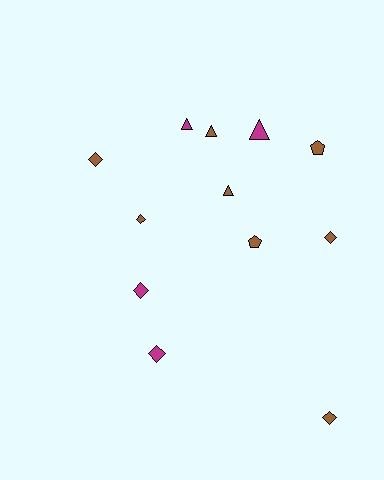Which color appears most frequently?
Brown, with 8 objects.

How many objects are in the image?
There are 12 objects.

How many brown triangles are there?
There are 2 brown triangles.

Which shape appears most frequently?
Diamond, with 6 objects.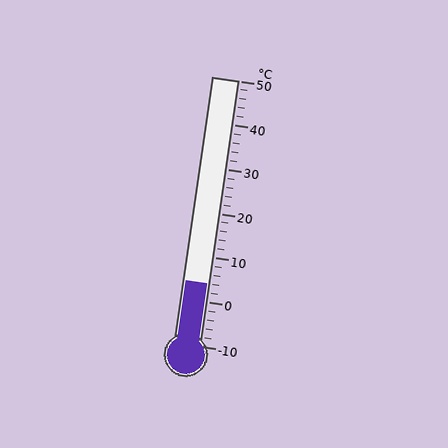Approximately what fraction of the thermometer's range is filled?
The thermometer is filled to approximately 25% of its range.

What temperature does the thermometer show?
The thermometer shows approximately 4°C.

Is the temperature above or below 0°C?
The temperature is above 0°C.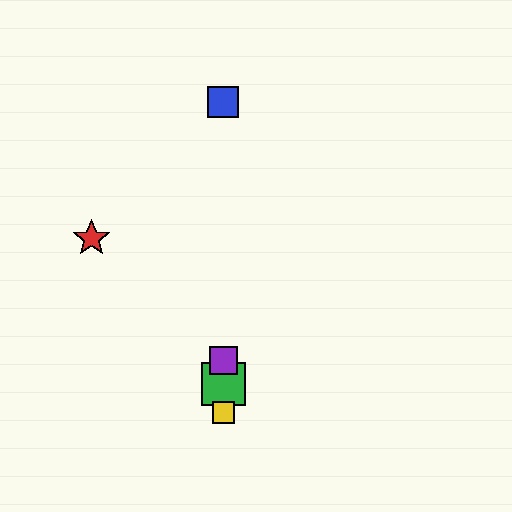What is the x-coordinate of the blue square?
The blue square is at x≈223.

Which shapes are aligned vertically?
The blue square, the green square, the yellow square, the purple square are aligned vertically.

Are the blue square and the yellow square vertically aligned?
Yes, both are at x≈223.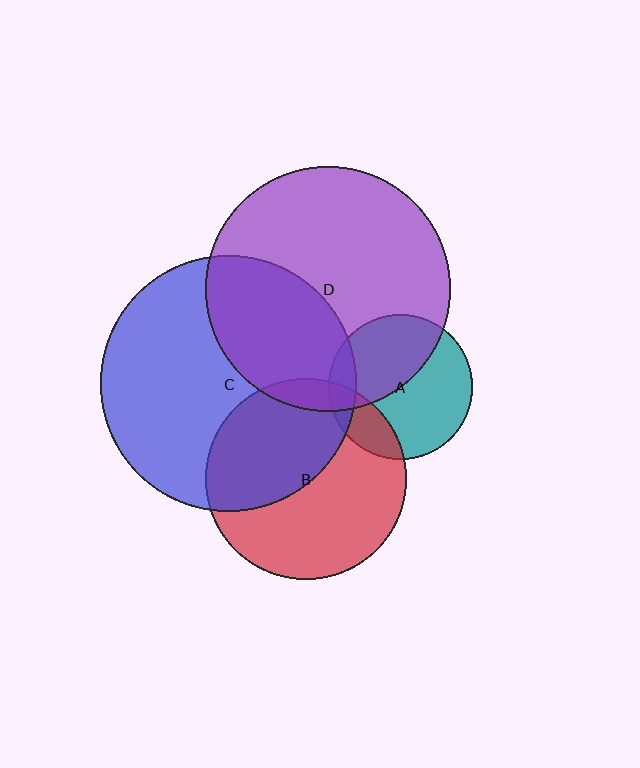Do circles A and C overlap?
Yes.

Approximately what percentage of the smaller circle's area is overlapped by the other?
Approximately 10%.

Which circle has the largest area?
Circle C (blue).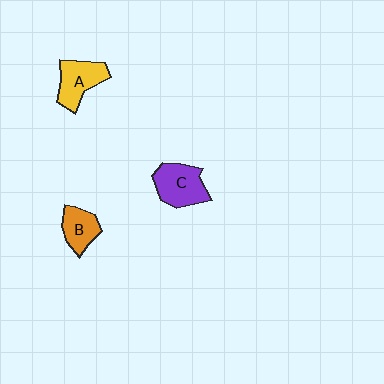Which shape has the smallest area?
Shape B (orange).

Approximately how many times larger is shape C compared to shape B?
Approximately 1.4 times.